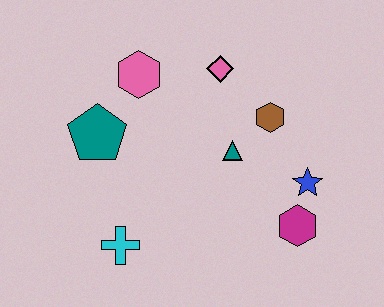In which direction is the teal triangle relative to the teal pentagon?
The teal triangle is to the right of the teal pentagon.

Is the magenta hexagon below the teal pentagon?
Yes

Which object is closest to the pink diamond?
The brown hexagon is closest to the pink diamond.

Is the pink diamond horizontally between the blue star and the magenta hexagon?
No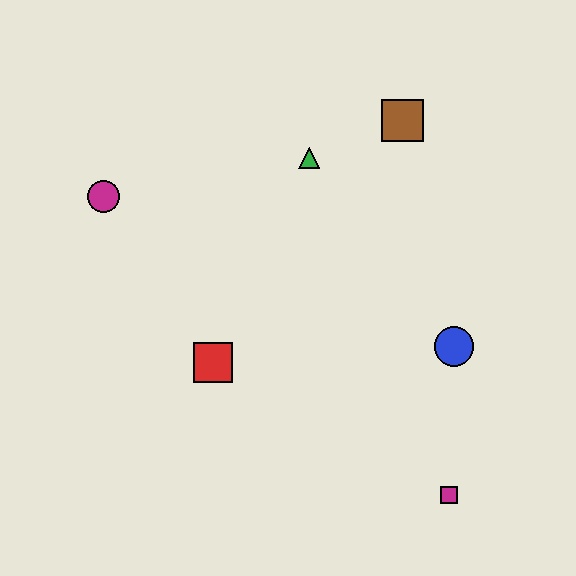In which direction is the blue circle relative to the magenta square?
The blue circle is above the magenta square.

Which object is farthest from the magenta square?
The magenta circle is farthest from the magenta square.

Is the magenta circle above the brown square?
No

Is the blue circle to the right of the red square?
Yes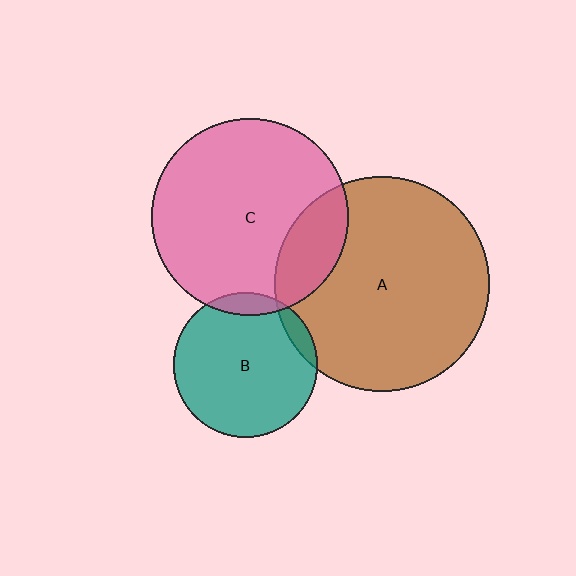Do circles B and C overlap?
Yes.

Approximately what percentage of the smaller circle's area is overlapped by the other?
Approximately 10%.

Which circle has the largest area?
Circle A (brown).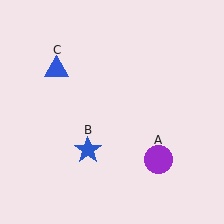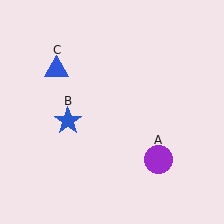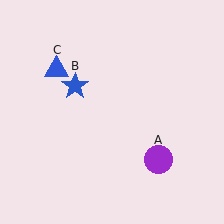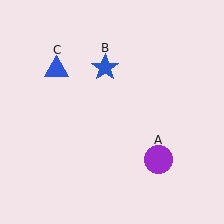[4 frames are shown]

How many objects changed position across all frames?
1 object changed position: blue star (object B).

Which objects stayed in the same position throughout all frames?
Purple circle (object A) and blue triangle (object C) remained stationary.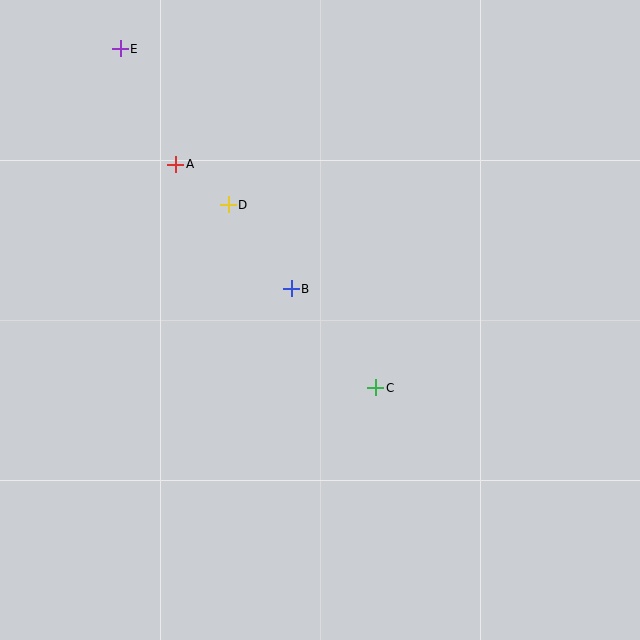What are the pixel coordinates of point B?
Point B is at (291, 289).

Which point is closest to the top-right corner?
Point B is closest to the top-right corner.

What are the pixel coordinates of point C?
Point C is at (376, 388).